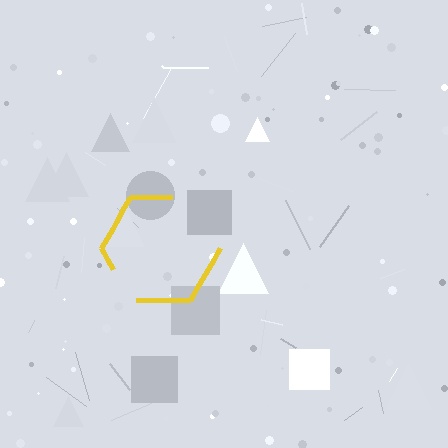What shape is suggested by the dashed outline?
The dashed outline suggests a hexagon.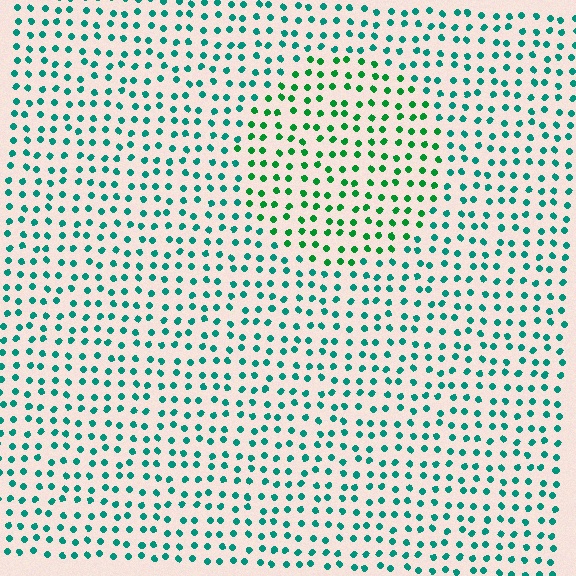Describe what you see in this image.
The image is filled with small teal elements in a uniform arrangement. A circle-shaped region is visible where the elements are tinted to a slightly different hue, forming a subtle color boundary.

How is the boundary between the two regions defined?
The boundary is defined purely by a slight shift in hue (about 33 degrees). Spacing, size, and orientation are identical on both sides.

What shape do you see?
I see a circle.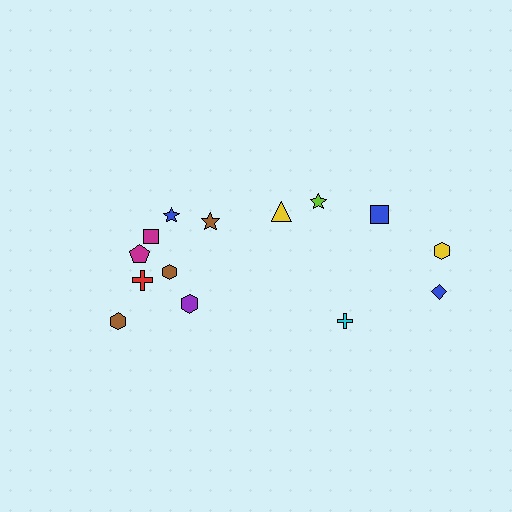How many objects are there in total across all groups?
There are 14 objects.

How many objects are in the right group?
There are 6 objects.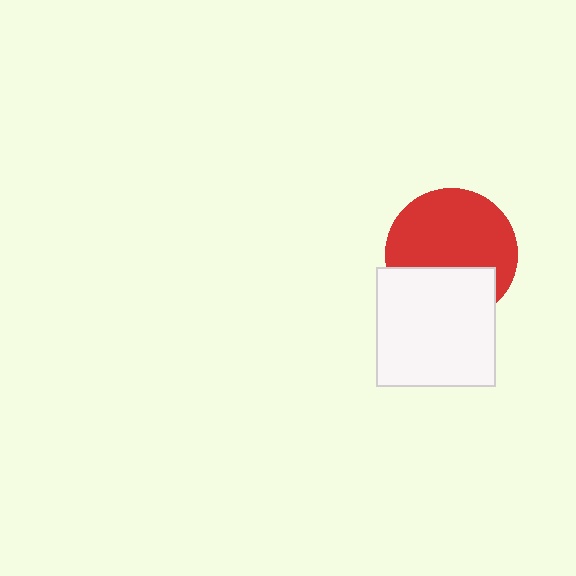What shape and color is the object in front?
The object in front is a white square.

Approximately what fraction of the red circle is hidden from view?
Roughly 34% of the red circle is hidden behind the white square.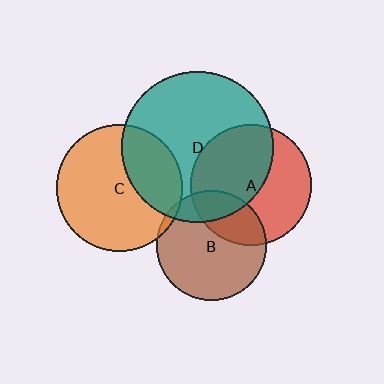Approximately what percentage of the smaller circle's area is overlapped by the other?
Approximately 30%.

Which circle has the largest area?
Circle D (teal).